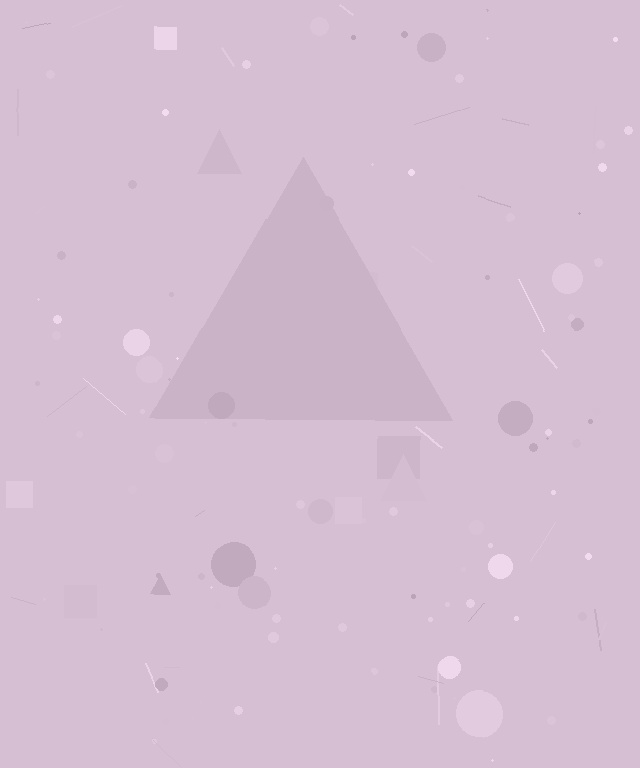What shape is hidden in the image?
A triangle is hidden in the image.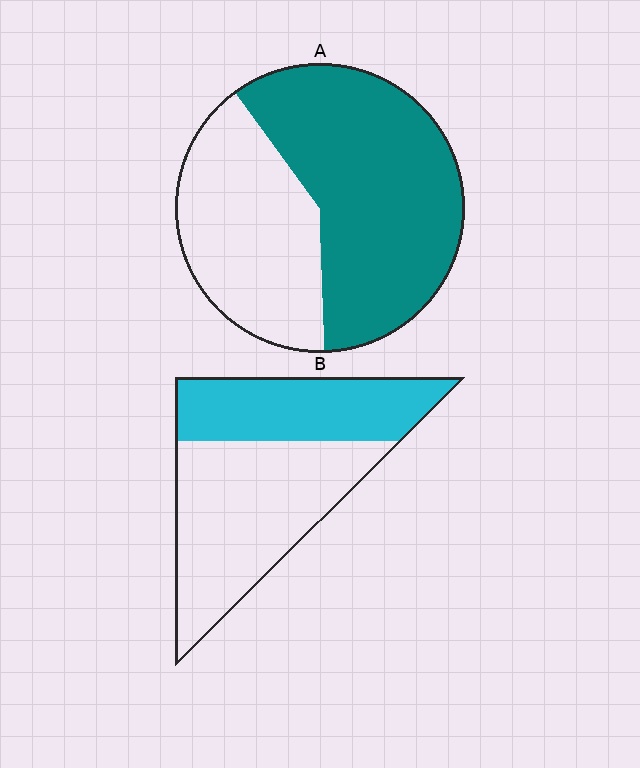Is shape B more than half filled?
No.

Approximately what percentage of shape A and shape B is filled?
A is approximately 60% and B is approximately 40%.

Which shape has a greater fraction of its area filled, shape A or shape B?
Shape A.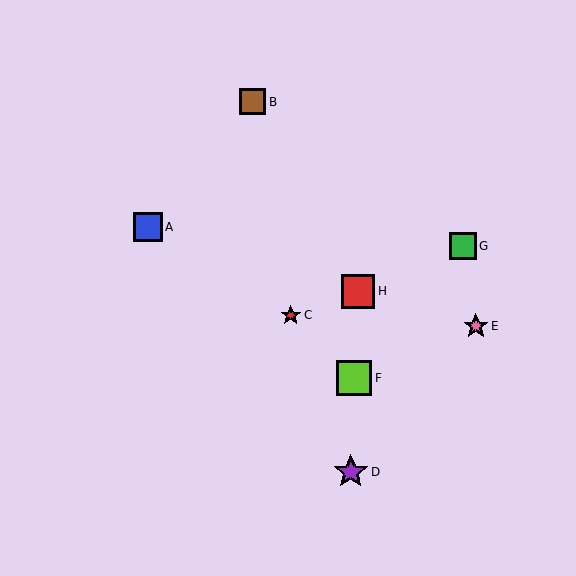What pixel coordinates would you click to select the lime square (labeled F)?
Click at (354, 378) to select the lime square F.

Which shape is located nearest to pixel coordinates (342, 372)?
The lime square (labeled F) at (354, 378) is nearest to that location.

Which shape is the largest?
The lime square (labeled F) is the largest.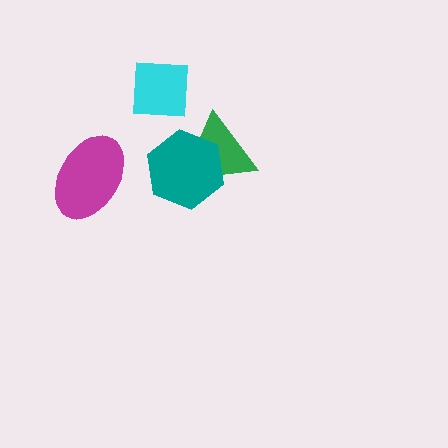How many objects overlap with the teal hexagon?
1 object overlaps with the teal hexagon.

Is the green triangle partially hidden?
Yes, it is partially covered by another shape.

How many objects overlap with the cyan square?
0 objects overlap with the cyan square.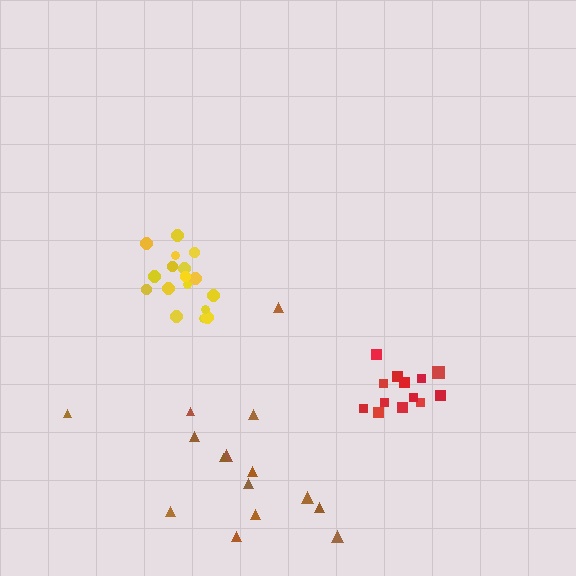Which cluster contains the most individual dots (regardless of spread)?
Yellow (17).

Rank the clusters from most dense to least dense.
yellow, red, brown.